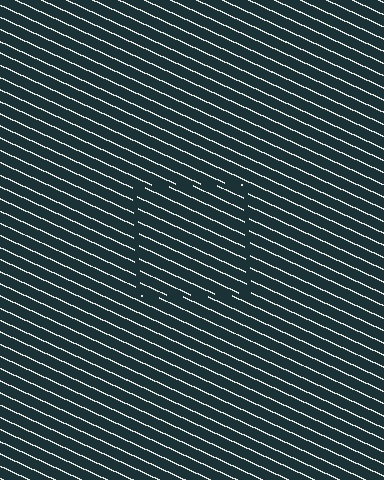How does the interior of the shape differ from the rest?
The interior of the shape contains the same grating, shifted by half a period — the contour is defined by the phase discontinuity where line-ends from the inner and outer gratings abut.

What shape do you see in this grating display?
An illusory square. The interior of the shape contains the same grating, shifted by half a period — the contour is defined by the phase discontinuity where line-ends from the inner and outer gratings abut.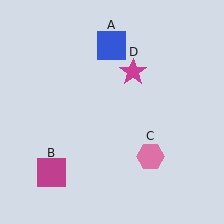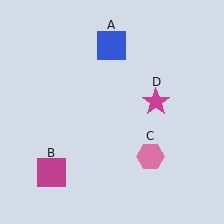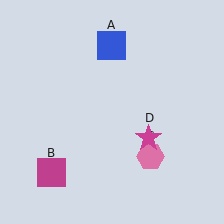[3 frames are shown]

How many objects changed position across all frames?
1 object changed position: magenta star (object D).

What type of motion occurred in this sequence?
The magenta star (object D) rotated clockwise around the center of the scene.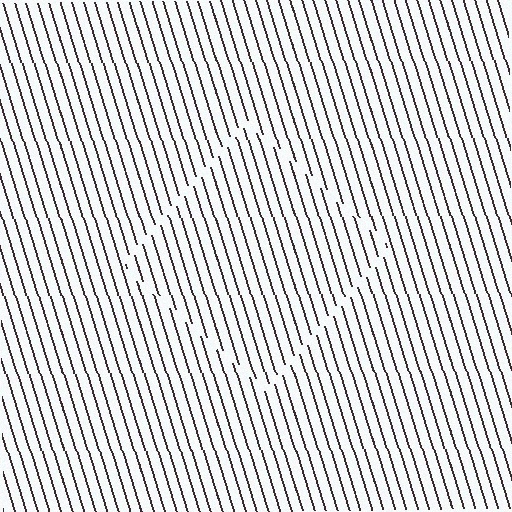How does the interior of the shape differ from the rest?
The interior of the shape contains the same grating, shifted by half a period — the contour is defined by the phase discontinuity where line-ends from the inner and outer gratings abut.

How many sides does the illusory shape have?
4 sides — the line-ends trace a square.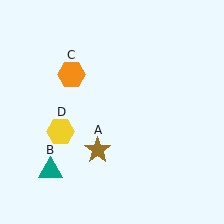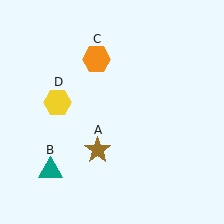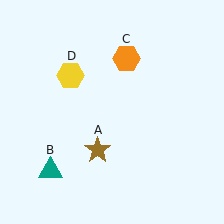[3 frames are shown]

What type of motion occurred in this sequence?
The orange hexagon (object C), yellow hexagon (object D) rotated clockwise around the center of the scene.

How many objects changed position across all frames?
2 objects changed position: orange hexagon (object C), yellow hexagon (object D).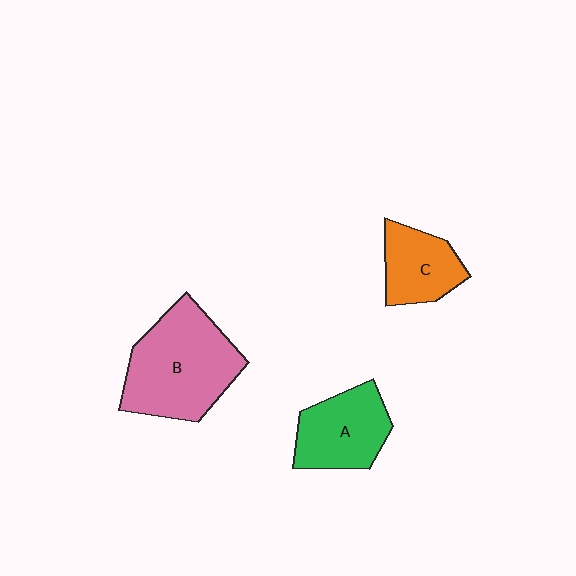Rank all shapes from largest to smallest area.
From largest to smallest: B (pink), A (green), C (orange).